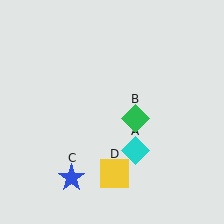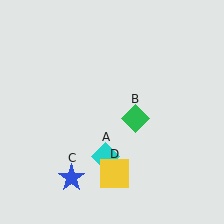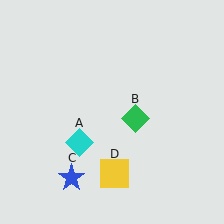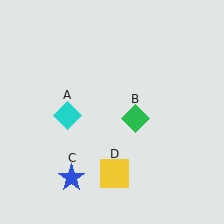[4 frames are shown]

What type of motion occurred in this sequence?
The cyan diamond (object A) rotated clockwise around the center of the scene.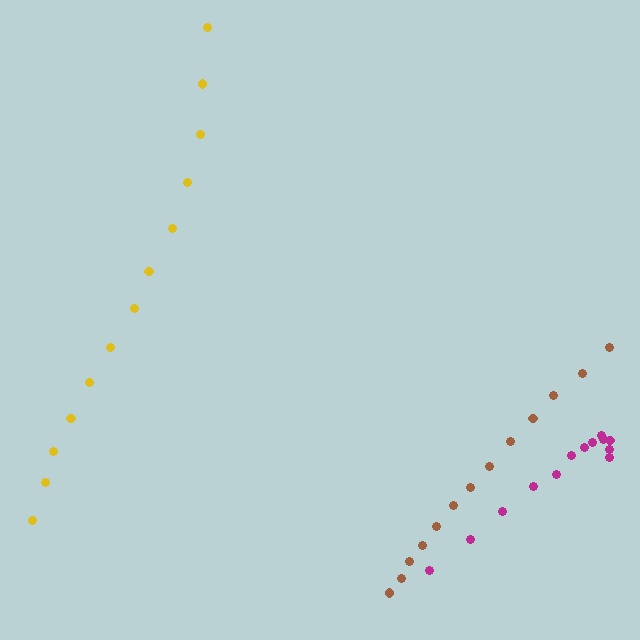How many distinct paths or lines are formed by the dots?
There are 3 distinct paths.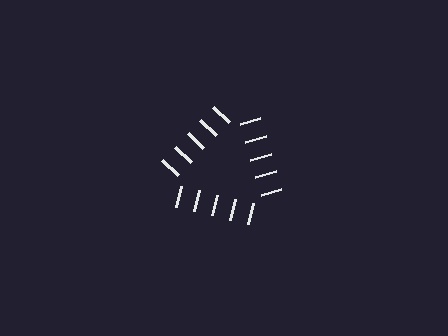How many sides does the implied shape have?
3 sides — the line-ends trace a triangle.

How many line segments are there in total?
15 — 5 along each of the 3 edges.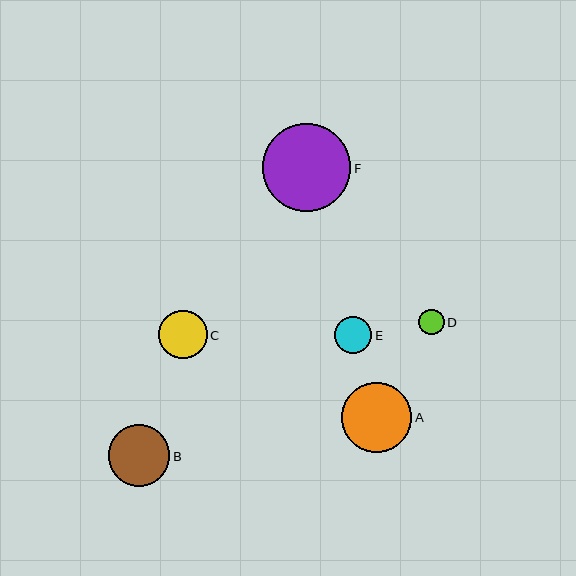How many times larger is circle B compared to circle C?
Circle B is approximately 1.3 times the size of circle C.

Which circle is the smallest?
Circle D is the smallest with a size of approximately 25 pixels.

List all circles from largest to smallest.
From largest to smallest: F, A, B, C, E, D.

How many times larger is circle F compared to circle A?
Circle F is approximately 1.3 times the size of circle A.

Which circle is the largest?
Circle F is the largest with a size of approximately 88 pixels.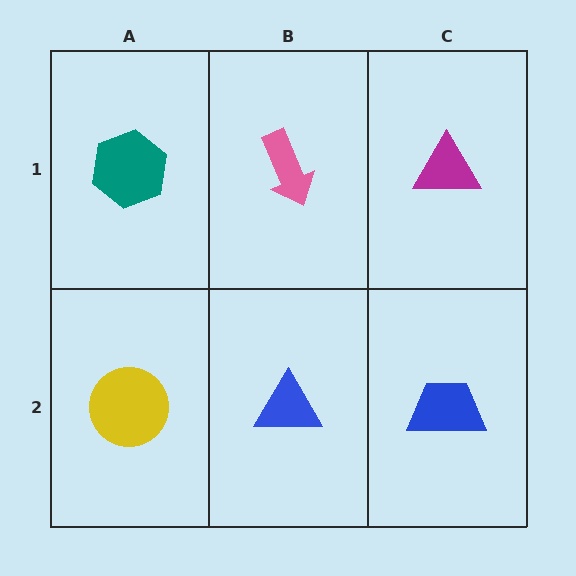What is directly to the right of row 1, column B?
A magenta triangle.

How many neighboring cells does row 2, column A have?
2.